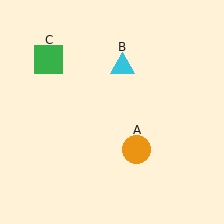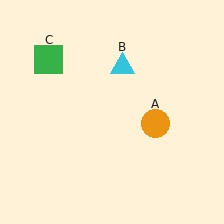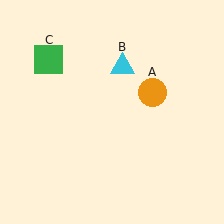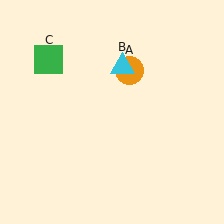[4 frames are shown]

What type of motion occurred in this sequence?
The orange circle (object A) rotated counterclockwise around the center of the scene.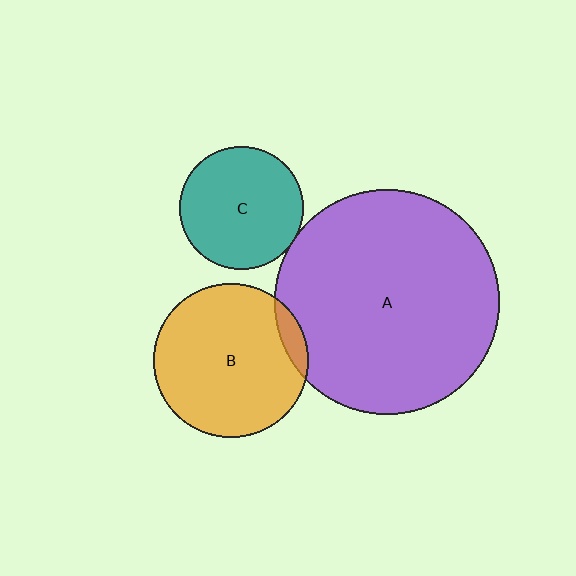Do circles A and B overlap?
Yes.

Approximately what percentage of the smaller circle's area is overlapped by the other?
Approximately 5%.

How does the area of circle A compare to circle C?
Approximately 3.3 times.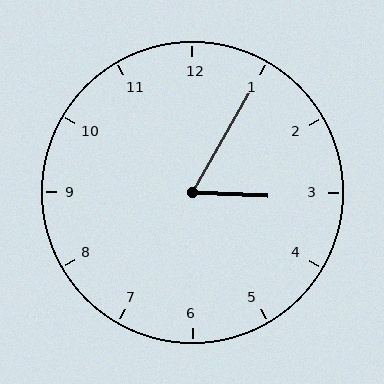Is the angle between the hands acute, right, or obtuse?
It is acute.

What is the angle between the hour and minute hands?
Approximately 62 degrees.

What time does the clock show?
3:05.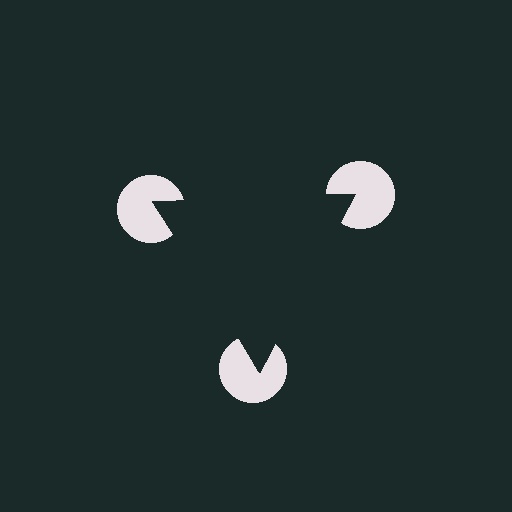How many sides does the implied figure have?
3 sides.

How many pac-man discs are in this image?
There are 3 — one at each vertex of the illusory triangle.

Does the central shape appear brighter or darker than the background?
It typically appears slightly darker than the background, even though no actual brightness change is drawn.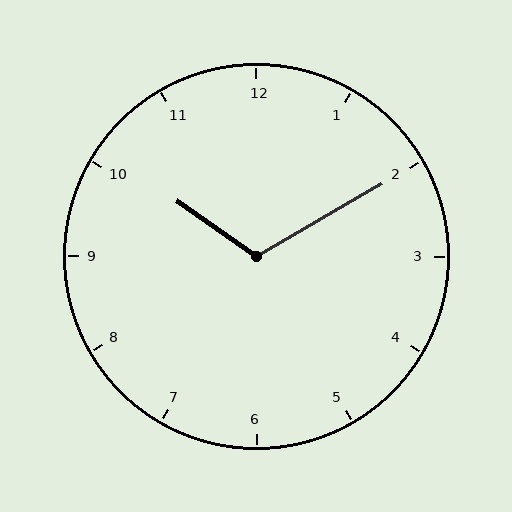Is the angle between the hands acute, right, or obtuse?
It is obtuse.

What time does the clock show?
10:10.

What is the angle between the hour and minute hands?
Approximately 115 degrees.